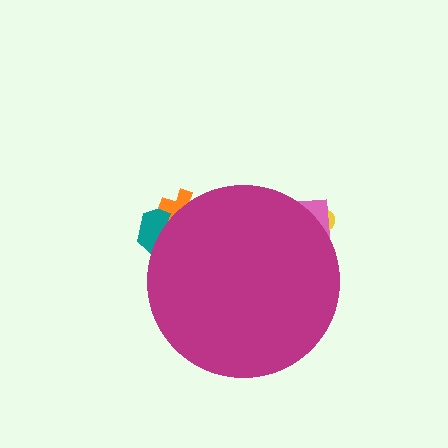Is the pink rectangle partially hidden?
Yes, the pink rectangle is partially hidden behind the magenta circle.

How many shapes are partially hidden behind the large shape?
4 shapes are partially hidden.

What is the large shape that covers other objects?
A magenta circle.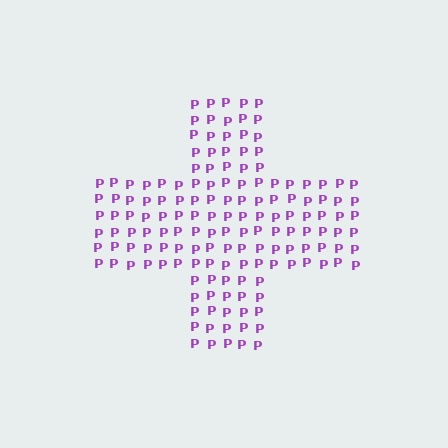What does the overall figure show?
The overall figure shows a cross.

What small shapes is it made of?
It is made of small letter P's.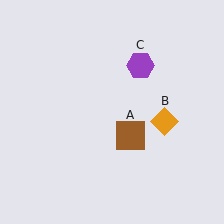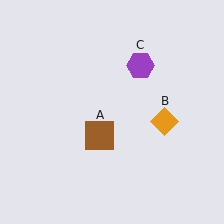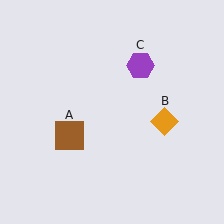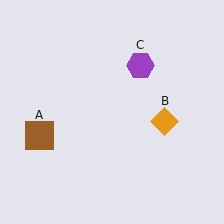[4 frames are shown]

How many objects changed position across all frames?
1 object changed position: brown square (object A).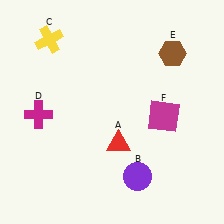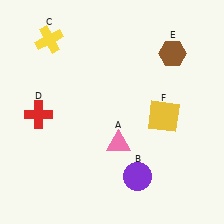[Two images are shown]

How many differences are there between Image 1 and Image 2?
There are 3 differences between the two images.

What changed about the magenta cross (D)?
In Image 1, D is magenta. In Image 2, it changed to red.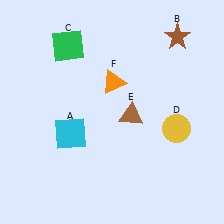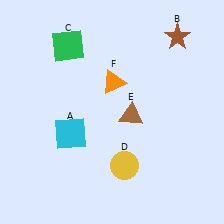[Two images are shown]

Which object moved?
The yellow circle (D) moved left.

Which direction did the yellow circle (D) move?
The yellow circle (D) moved left.